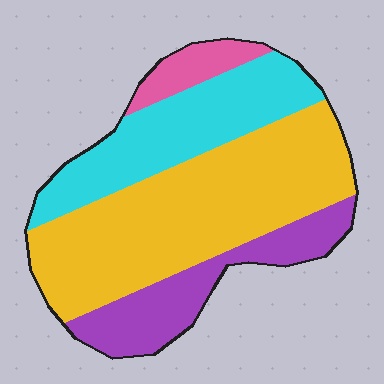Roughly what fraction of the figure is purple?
Purple takes up less than a quarter of the figure.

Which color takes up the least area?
Pink, at roughly 5%.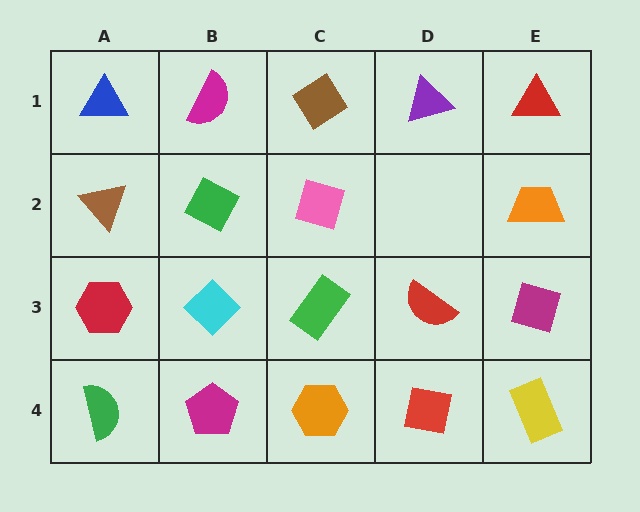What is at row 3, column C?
A green rectangle.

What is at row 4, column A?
A green semicircle.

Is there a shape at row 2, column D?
No, that cell is empty.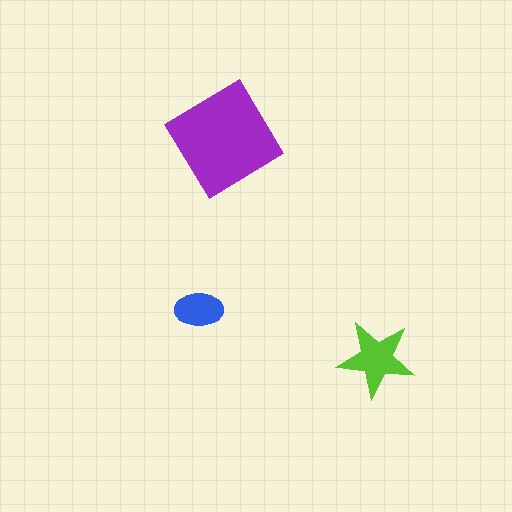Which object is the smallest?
The blue ellipse.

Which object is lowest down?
The lime star is bottommost.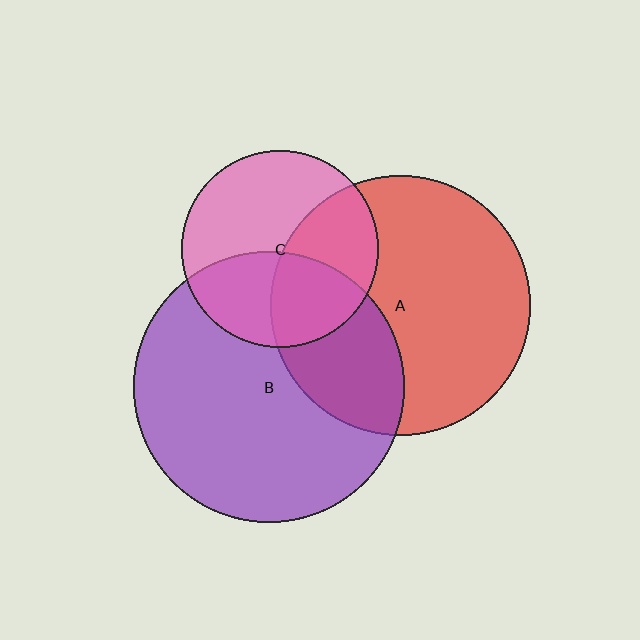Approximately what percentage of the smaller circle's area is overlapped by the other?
Approximately 30%.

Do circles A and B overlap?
Yes.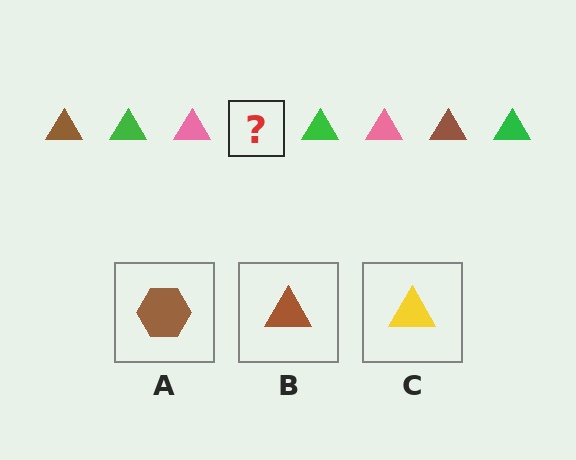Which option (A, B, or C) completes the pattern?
B.